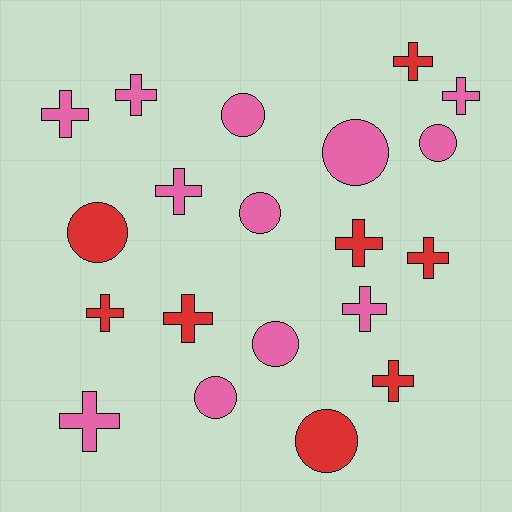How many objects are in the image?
There are 20 objects.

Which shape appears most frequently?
Cross, with 12 objects.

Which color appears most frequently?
Pink, with 12 objects.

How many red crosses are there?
There are 6 red crosses.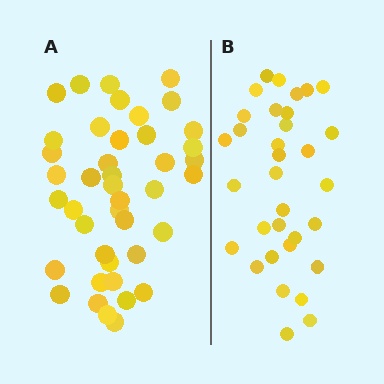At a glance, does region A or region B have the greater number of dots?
Region A (the left region) has more dots.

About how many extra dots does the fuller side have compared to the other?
Region A has roughly 8 or so more dots than region B.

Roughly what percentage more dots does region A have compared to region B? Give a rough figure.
About 25% more.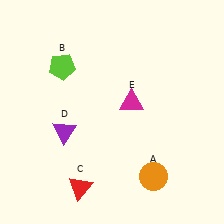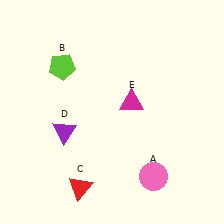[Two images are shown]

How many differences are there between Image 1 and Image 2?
There is 1 difference between the two images.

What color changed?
The circle (A) changed from orange in Image 1 to pink in Image 2.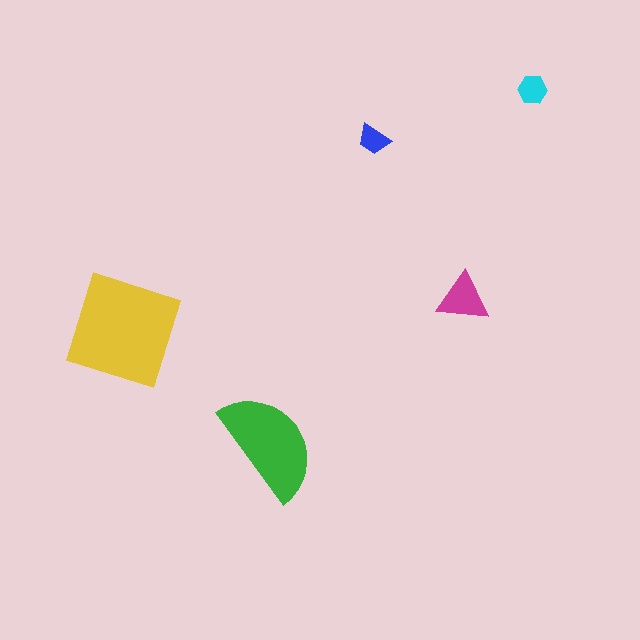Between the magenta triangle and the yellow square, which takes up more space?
The yellow square.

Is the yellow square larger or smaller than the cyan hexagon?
Larger.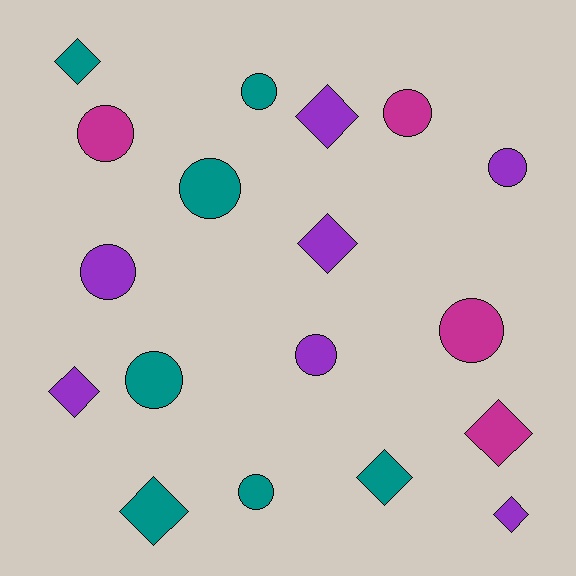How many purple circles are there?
There are 3 purple circles.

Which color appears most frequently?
Purple, with 7 objects.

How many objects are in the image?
There are 18 objects.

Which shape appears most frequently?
Circle, with 10 objects.